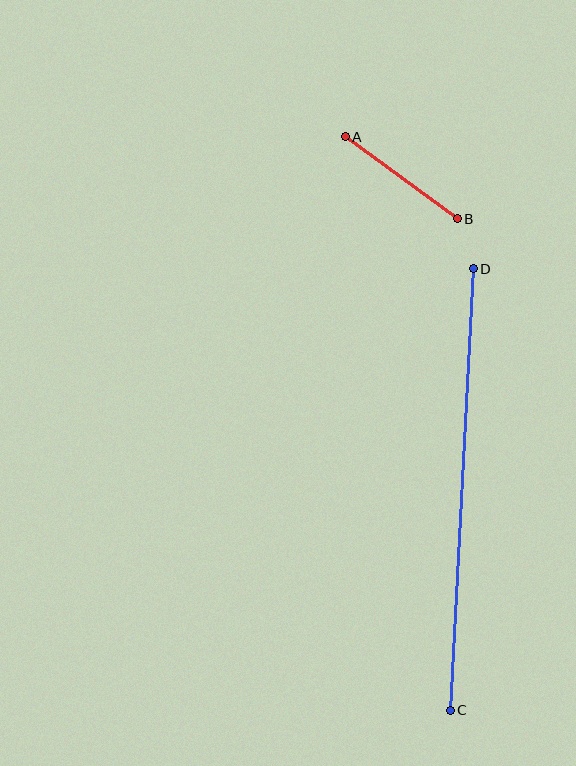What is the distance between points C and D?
The distance is approximately 442 pixels.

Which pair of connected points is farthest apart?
Points C and D are farthest apart.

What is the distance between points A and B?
The distance is approximately 138 pixels.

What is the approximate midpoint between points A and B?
The midpoint is at approximately (401, 178) pixels.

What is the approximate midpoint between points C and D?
The midpoint is at approximately (462, 490) pixels.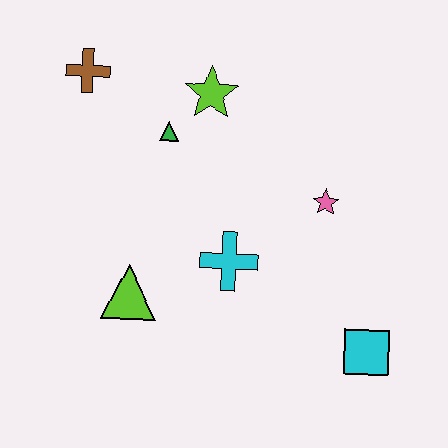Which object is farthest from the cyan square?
The brown cross is farthest from the cyan square.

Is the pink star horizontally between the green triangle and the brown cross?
No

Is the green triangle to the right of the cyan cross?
No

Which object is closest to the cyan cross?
The lime triangle is closest to the cyan cross.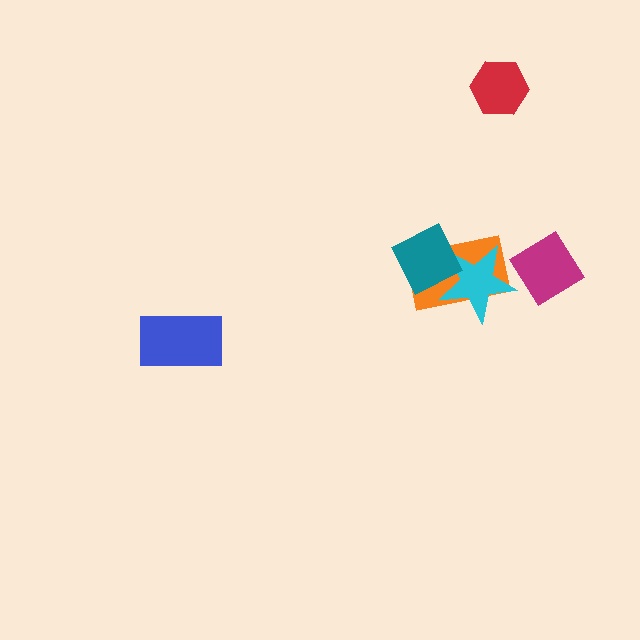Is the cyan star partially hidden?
Yes, it is partially covered by another shape.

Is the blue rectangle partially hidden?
No, no other shape covers it.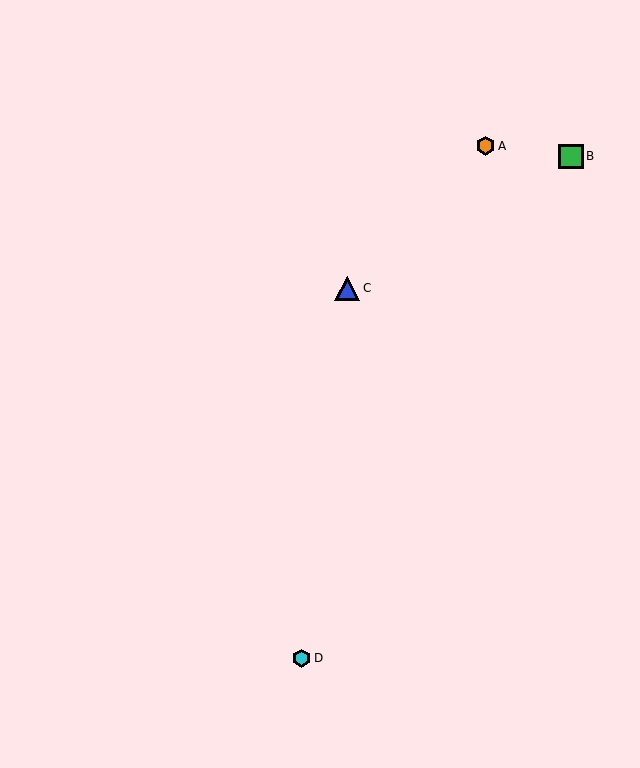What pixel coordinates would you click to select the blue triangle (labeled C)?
Click at (347, 288) to select the blue triangle C.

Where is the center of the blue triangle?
The center of the blue triangle is at (347, 288).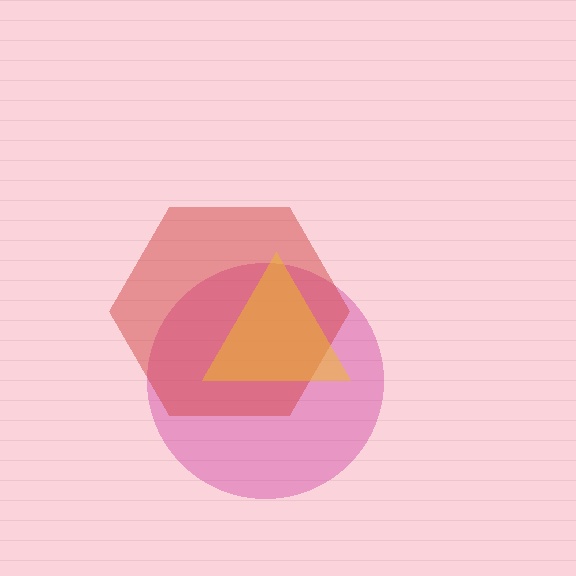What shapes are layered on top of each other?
The layered shapes are: a magenta circle, a red hexagon, a yellow triangle.